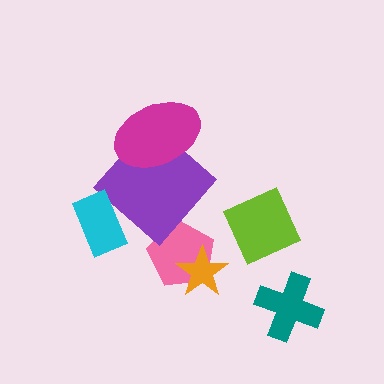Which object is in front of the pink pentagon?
The orange star is in front of the pink pentagon.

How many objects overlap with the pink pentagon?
1 object overlaps with the pink pentagon.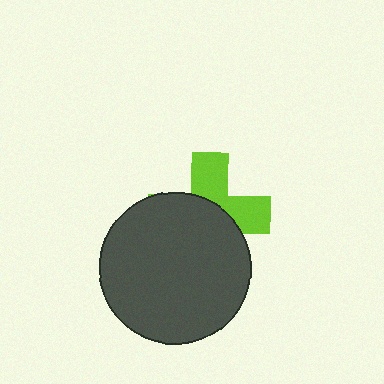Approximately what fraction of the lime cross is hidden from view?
Roughly 58% of the lime cross is hidden behind the dark gray circle.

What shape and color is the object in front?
The object in front is a dark gray circle.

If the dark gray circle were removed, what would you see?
You would see the complete lime cross.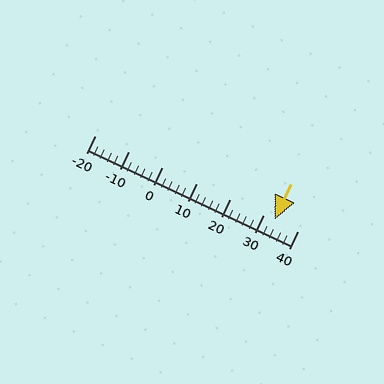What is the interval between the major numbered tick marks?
The major tick marks are spaced 10 units apart.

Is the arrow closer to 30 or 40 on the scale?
The arrow is closer to 30.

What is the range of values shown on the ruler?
The ruler shows values from -20 to 40.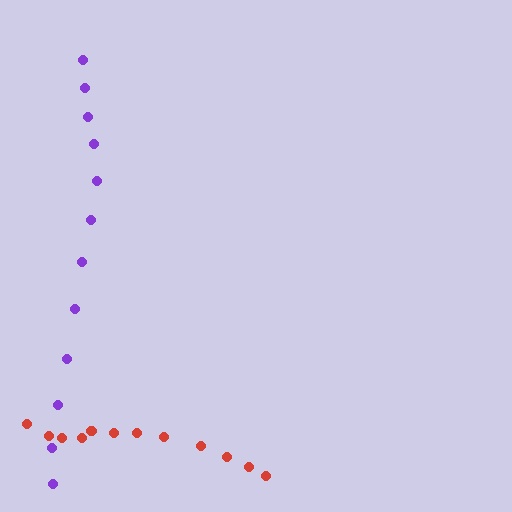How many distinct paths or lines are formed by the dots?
There are 2 distinct paths.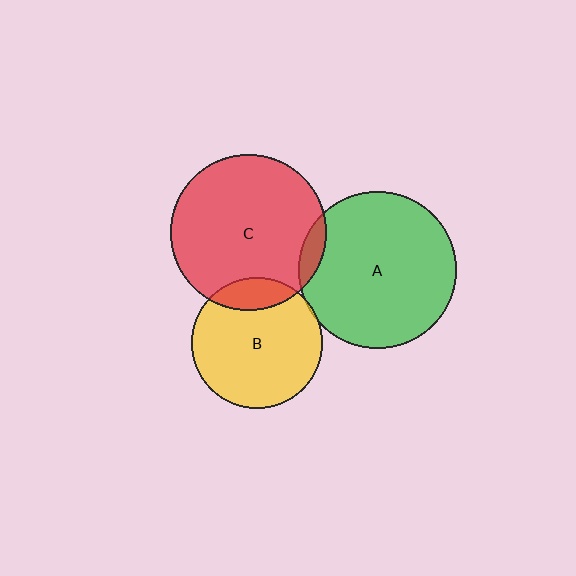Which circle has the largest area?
Circle A (green).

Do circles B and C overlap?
Yes.